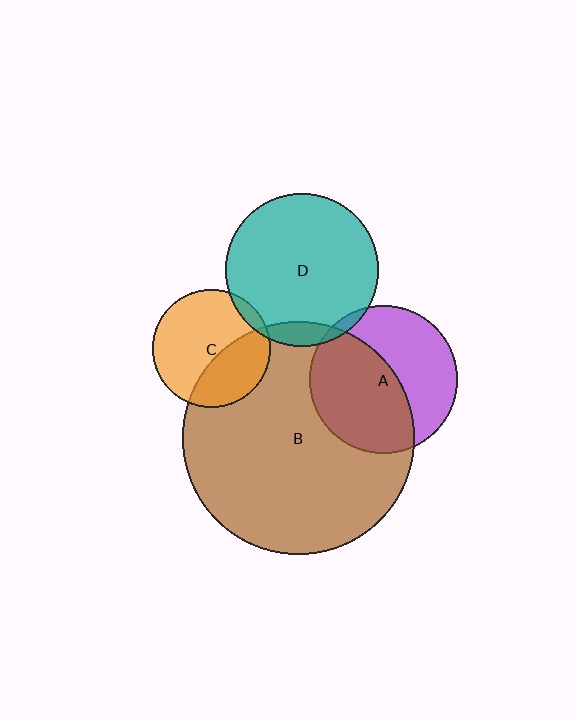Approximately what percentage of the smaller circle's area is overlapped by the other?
Approximately 10%.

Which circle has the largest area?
Circle B (brown).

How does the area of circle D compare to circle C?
Approximately 1.7 times.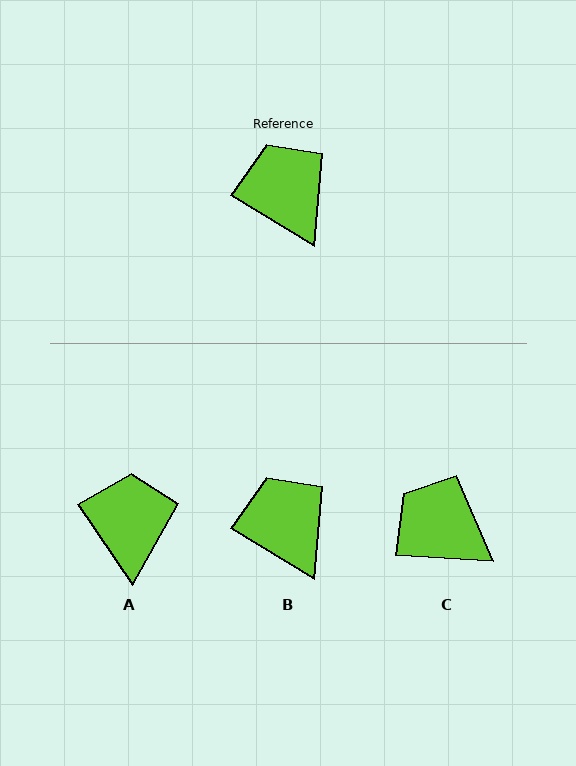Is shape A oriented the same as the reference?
No, it is off by about 24 degrees.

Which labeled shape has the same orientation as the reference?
B.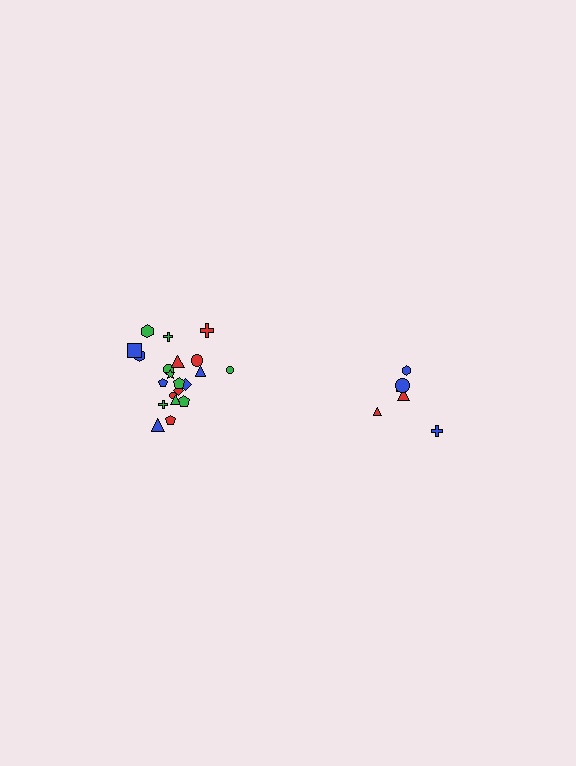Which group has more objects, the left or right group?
The left group.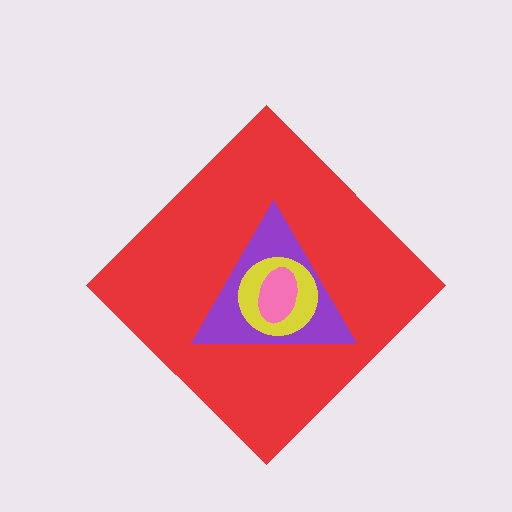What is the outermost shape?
The red diamond.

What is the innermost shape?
The pink ellipse.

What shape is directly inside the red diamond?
The purple triangle.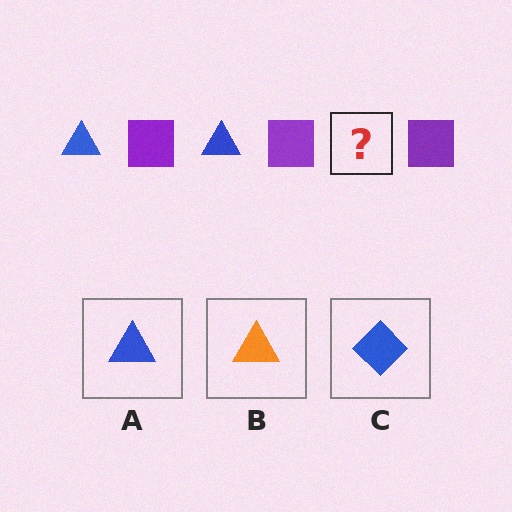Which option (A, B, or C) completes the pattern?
A.